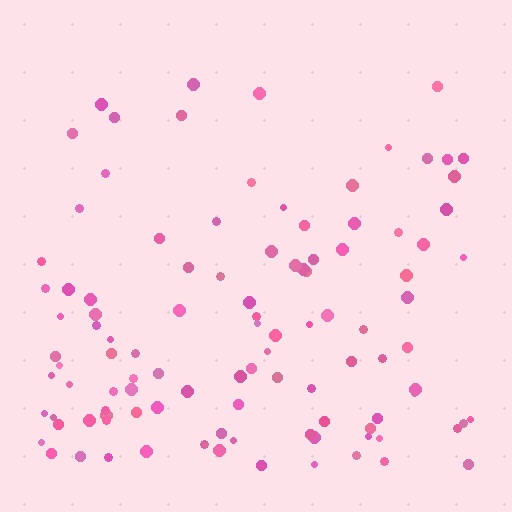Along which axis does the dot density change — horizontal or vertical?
Vertical.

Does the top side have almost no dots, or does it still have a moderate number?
Still a moderate number, just noticeably fewer than the bottom.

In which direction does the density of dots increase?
From top to bottom, with the bottom side densest.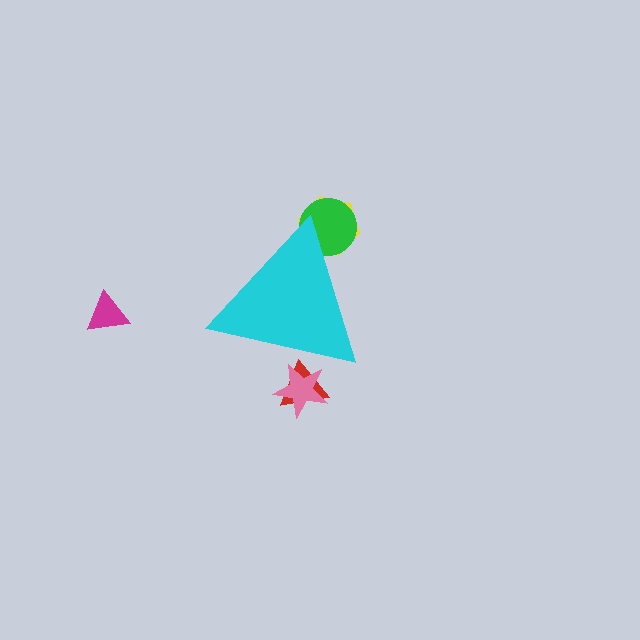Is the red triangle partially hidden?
Yes, the red triangle is partially hidden behind the cyan triangle.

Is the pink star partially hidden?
Yes, the pink star is partially hidden behind the cyan triangle.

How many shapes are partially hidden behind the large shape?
4 shapes are partially hidden.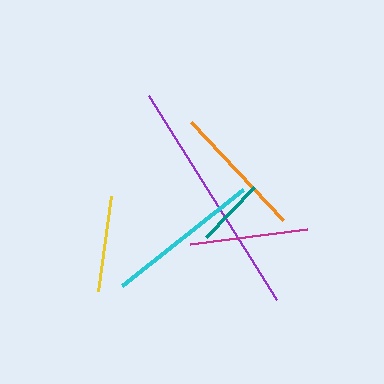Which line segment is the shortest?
The teal line is the shortest at approximately 69 pixels.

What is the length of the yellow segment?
The yellow segment is approximately 95 pixels long.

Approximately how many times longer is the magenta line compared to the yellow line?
The magenta line is approximately 1.2 times the length of the yellow line.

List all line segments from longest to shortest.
From longest to shortest: purple, cyan, orange, magenta, yellow, teal.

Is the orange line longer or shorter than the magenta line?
The orange line is longer than the magenta line.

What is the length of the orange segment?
The orange segment is approximately 134 pixels long.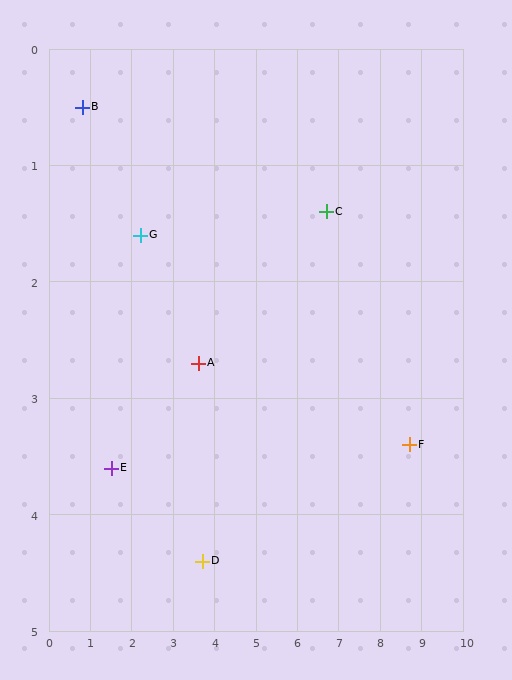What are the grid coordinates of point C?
Point C is at approximately (6.7, 1.4).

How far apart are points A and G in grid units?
Points A and G are about 1.8 grid units apart.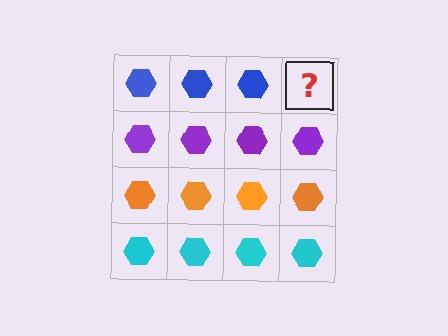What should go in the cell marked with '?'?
The missing cell should contain a blue hexagon.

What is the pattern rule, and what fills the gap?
The rule is that each row has a consistent color. The gap should be filled with a blue hexagon.